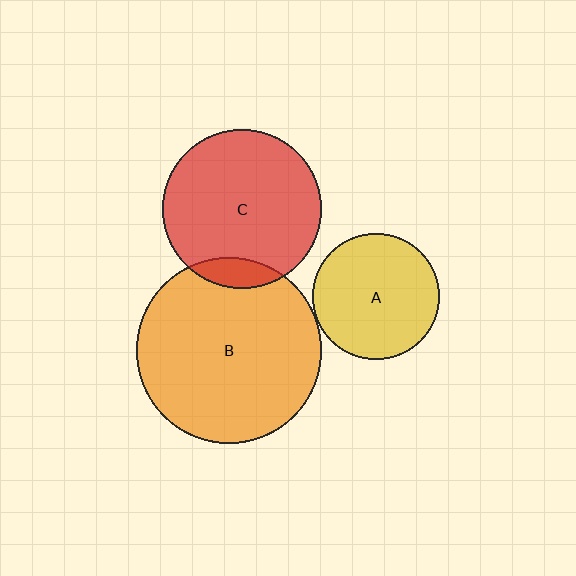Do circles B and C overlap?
Yes.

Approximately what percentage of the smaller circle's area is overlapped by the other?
Approximately 10%.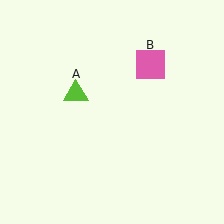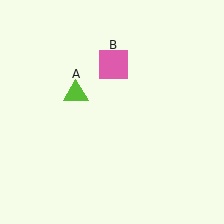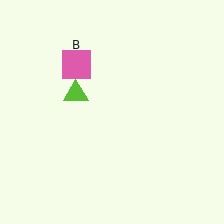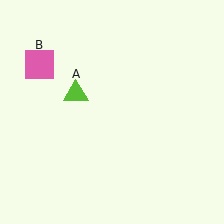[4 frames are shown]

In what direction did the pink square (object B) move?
The pink square (object B) moved left.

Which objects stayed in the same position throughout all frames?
Lime triangle (object A) remained stationary.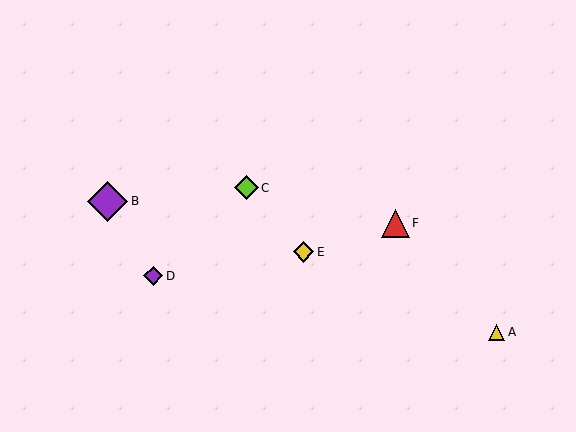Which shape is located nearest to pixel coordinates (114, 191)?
The purple diamond (labeled B) at (108, 201) is nearest to that location.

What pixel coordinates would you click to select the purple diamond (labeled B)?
Click at (108, 201) to select the purple diamond B.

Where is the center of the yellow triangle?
The center of the yellow triangle is at (497, 332).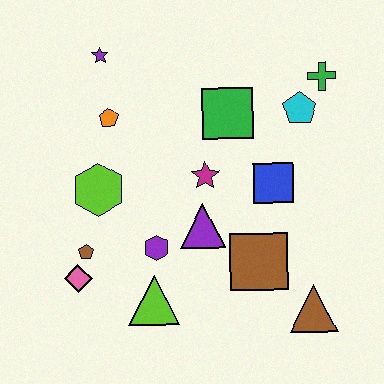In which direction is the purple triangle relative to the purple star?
The purple triangle is below the purple star.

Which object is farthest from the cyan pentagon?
The pink diamond is farthest from the cyan pentagon.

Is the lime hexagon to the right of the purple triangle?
No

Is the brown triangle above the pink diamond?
No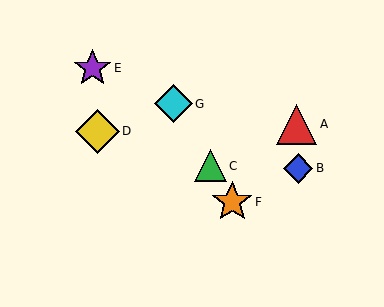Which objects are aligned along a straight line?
Objects C, F, G are aligned along a straight line.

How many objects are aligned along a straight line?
3 objects (C, F, G) are aligned along a straight line.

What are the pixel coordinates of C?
Object C is at (210, 166).